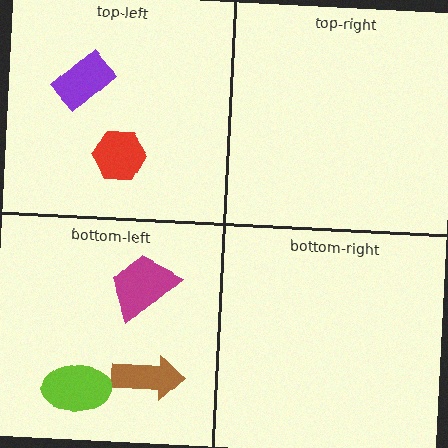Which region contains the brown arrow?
The bottom-left region.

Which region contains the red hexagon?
The top-left region.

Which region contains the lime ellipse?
The bottom-left region.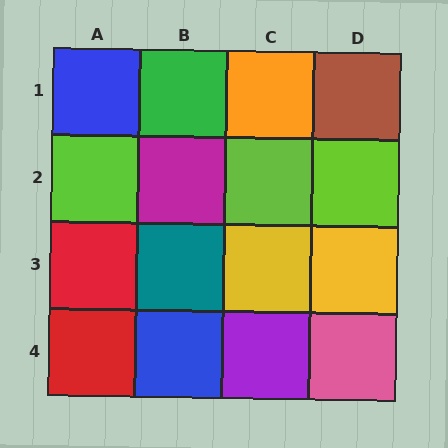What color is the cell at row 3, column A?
Red.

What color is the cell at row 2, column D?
Lime.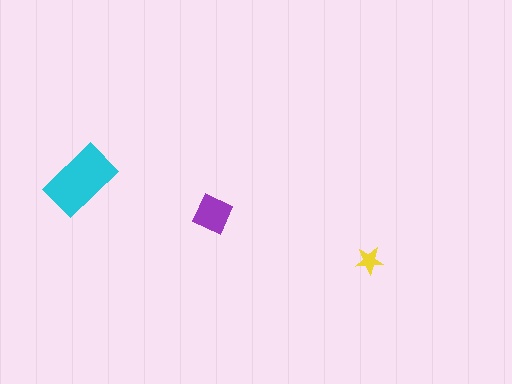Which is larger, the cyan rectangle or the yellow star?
The cyan rectangle.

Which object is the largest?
The cyan rectangle.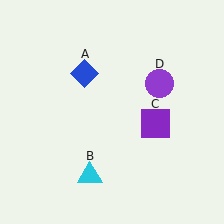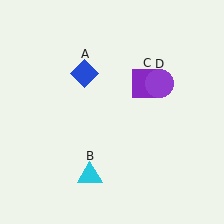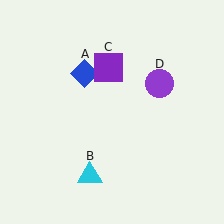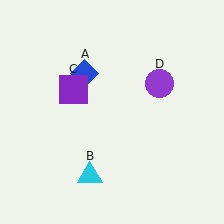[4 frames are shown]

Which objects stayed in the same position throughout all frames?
Blue diamond (object A) and cyan triangle (object B) and purple circle (object D) remained stationary.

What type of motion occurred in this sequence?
The purple square (object C) rotated counterclockwise around the center of the scene.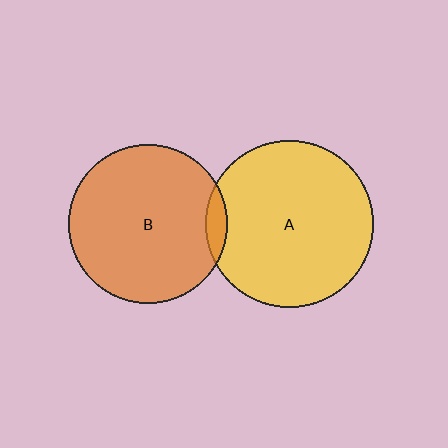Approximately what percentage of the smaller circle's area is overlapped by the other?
Approximately 5%.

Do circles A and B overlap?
Yes.